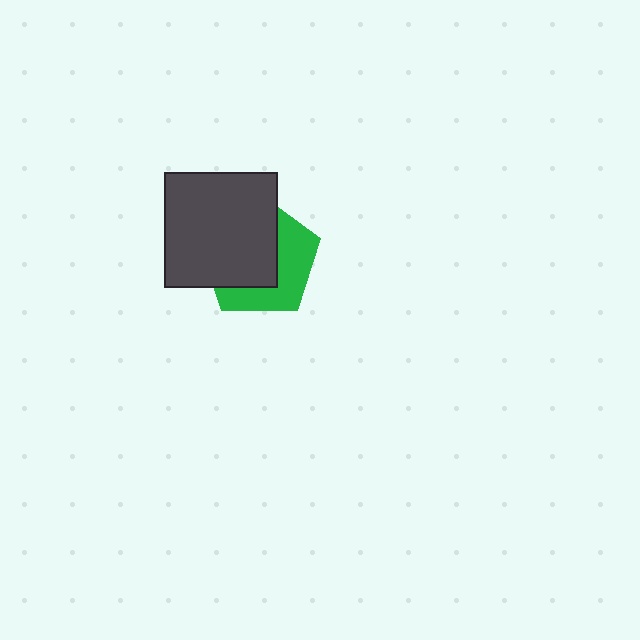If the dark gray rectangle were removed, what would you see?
You would see the complete green pentagon.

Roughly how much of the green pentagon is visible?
A small part of it is visible (roughly 44%).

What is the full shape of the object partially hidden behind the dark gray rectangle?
The partially hidden object is a green pentagon.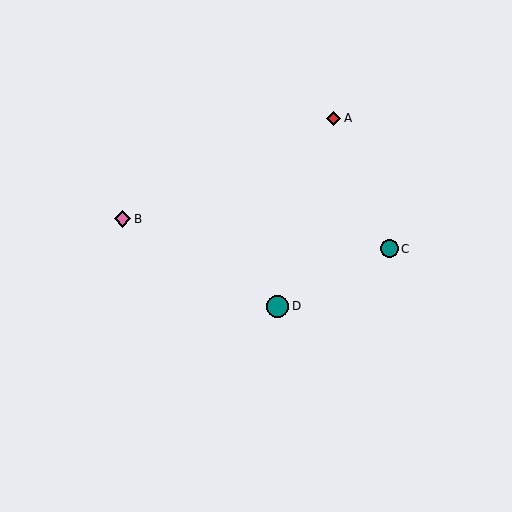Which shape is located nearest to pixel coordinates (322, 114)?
The red diamond (labeled A) at (334, 118) is nearest to that location.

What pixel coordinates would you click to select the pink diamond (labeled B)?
Click at (123, 219) to select the pink diamond B.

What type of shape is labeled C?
Shape C is a teal circle.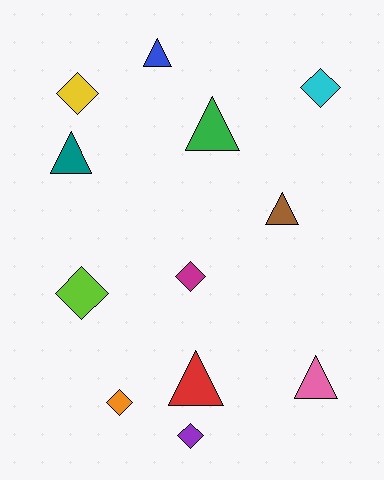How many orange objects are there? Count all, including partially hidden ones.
There is 1 orange object.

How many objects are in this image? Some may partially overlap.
There are 12 objects.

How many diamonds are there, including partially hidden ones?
There are 6 diamonds.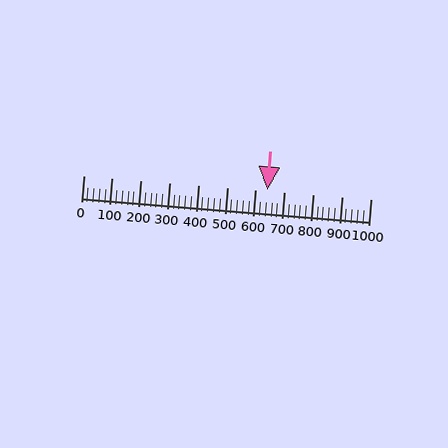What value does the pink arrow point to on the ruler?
The pink arrow points to approximately 640.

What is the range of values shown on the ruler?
The ruler shows values from 0 to 1000.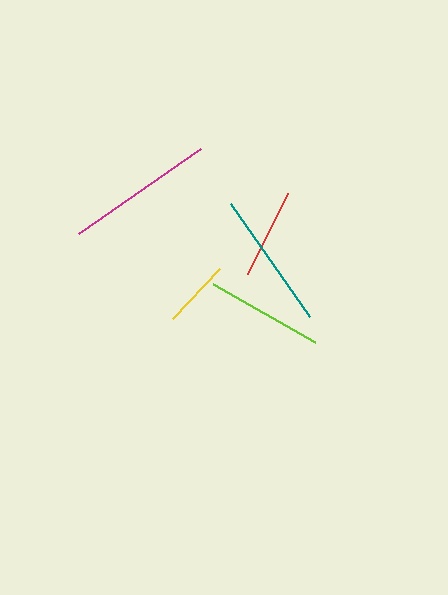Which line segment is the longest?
The magenta line is the longest at approximately 149 pixels.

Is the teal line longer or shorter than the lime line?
The teal line is longer than the lime line.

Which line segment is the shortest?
The yellow line is the shortest at approximately 69 pixels.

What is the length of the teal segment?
The teal segment is approximately 139 pixels long.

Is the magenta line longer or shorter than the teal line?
The magenta line is longer than the teal line.